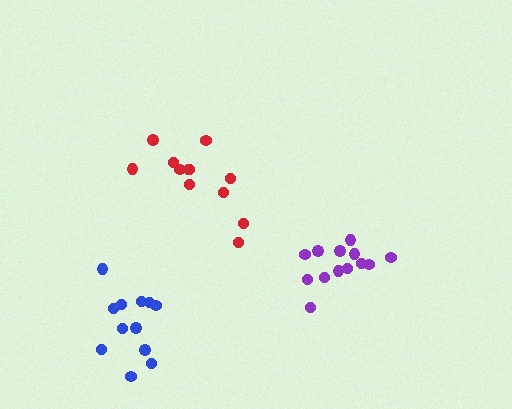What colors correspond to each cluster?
The clusters are colored: blue, purple, red.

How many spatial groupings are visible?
There are 3 spatial groupings.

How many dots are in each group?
Group 1: 12 dots, Group 2: 13 dots, Group 3: 12 dots (37 total).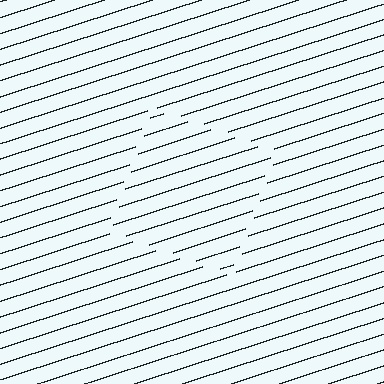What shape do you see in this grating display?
An illusory square. The interior of the shape contains the same grating, shifted by half a period — the contour is defined by the phase discontinuity where line-ends from the inner and outer gratings abut.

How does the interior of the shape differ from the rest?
The interior of the shape contains the same grating, shifted by half a period — the contour is defined by the phase discontinuity where line-ends from the inner and outer gratings abut.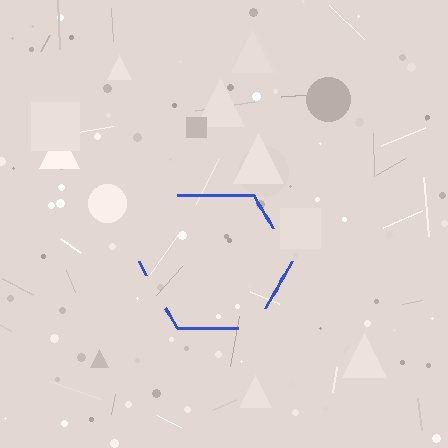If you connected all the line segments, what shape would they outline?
They would outline a hexagon.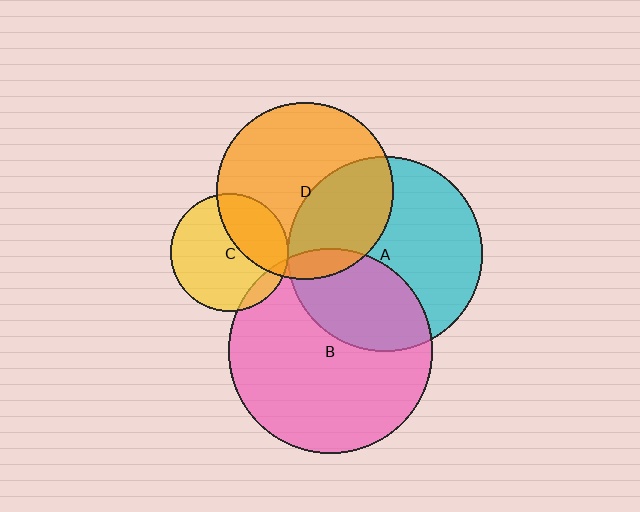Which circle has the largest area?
Circle B (pink).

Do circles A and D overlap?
Yes.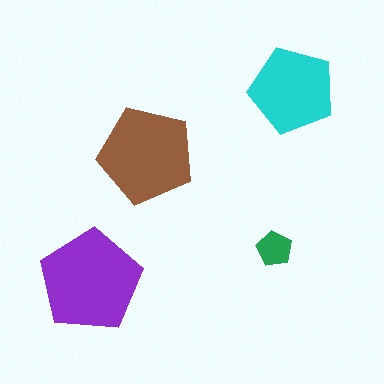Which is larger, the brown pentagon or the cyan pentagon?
The brown one.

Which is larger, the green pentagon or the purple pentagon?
The purple one.